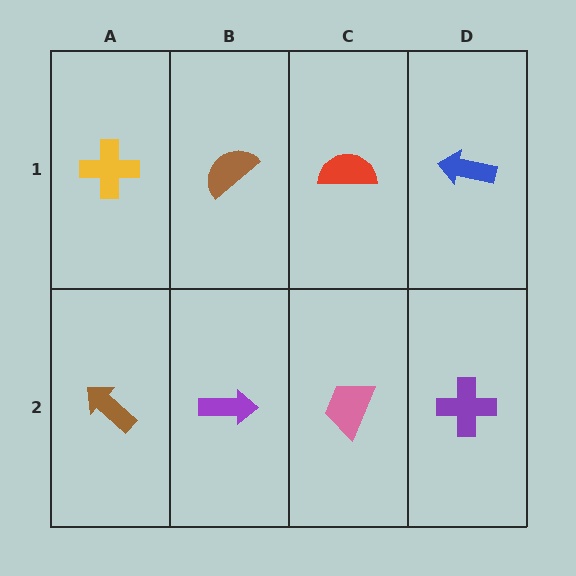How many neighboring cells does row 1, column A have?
2.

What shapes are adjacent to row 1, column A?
A brown arrow (row 2, column A), a brown semicircle (row 1, column B).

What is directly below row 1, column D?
A purple cross.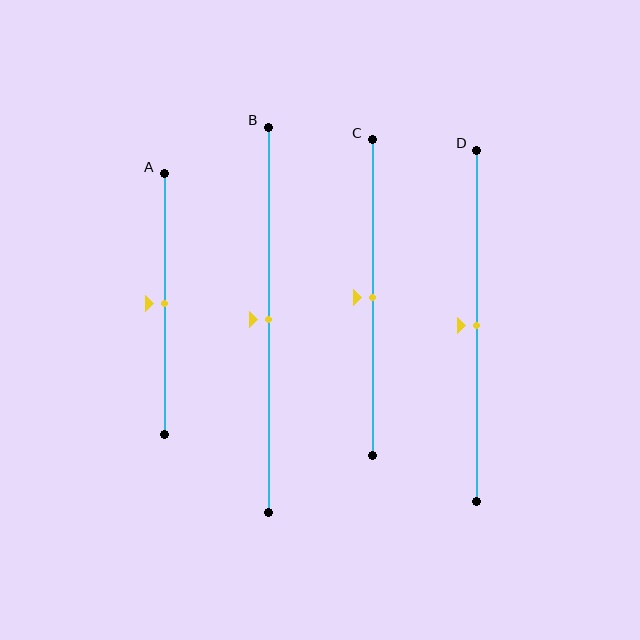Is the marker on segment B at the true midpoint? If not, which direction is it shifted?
Yes, the marker on segment B is at the true midpoint.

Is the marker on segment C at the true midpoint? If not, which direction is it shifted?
Yes, the marker on segment C is at the true midpoint.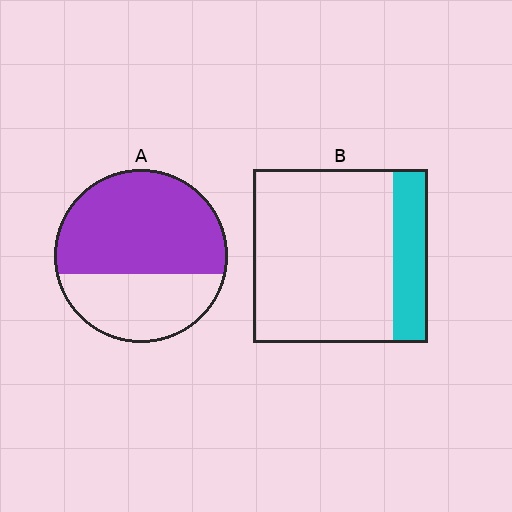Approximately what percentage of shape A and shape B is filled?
A is approximately 65% and B is approximately 20%.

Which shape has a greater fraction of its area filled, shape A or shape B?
Shape A.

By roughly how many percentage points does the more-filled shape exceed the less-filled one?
By roughly 45 percentage points (A over B).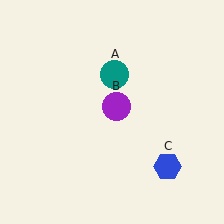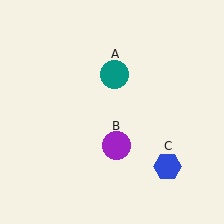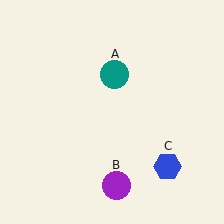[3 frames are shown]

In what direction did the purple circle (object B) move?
The purple circle (object B) moved down.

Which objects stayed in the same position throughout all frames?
Teal circle (object A) and blue hexagon (object C) remained stationary.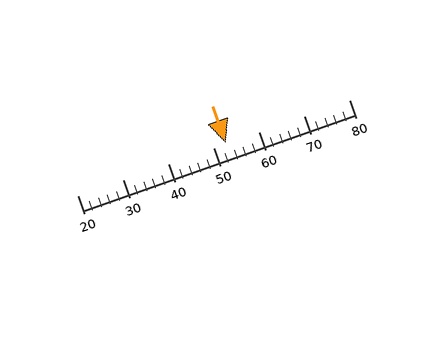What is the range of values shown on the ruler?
The ruler shows values from 20 to 80.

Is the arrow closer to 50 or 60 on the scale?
The arrow is closer to 50.